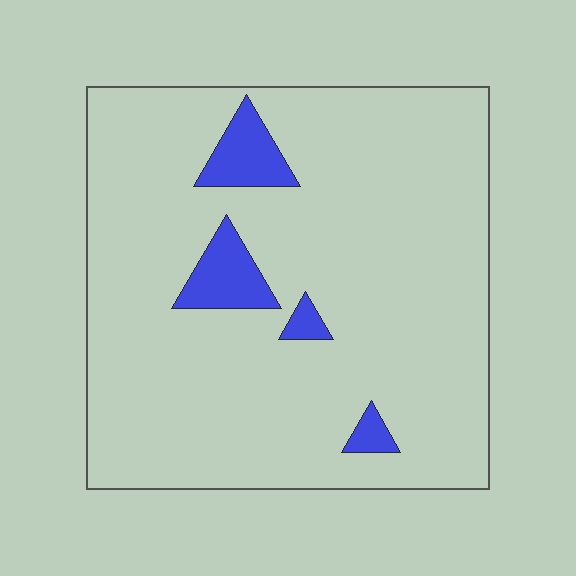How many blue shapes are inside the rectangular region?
4.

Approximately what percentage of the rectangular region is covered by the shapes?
Approximately 10%.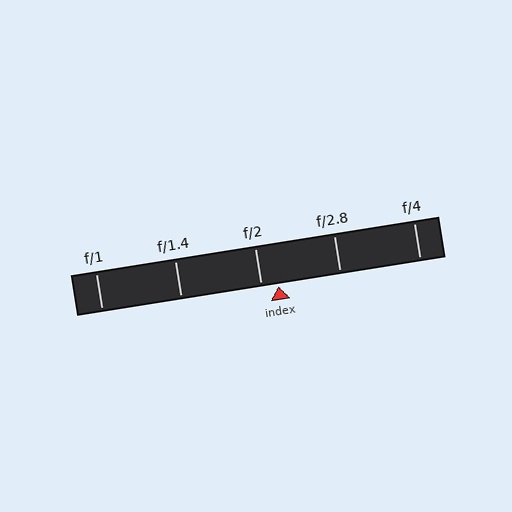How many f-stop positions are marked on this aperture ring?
There are 5 f-stop positions marked.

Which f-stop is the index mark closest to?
The index mark is closest to f/2.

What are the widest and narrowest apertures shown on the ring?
The widest aperture shown is f/1 and the narrowest is f/4.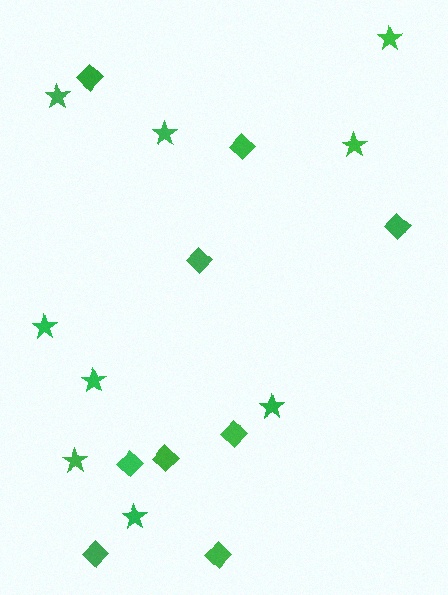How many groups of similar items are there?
There are 2 groups: one group of stars (9) and one group of diamonds (9).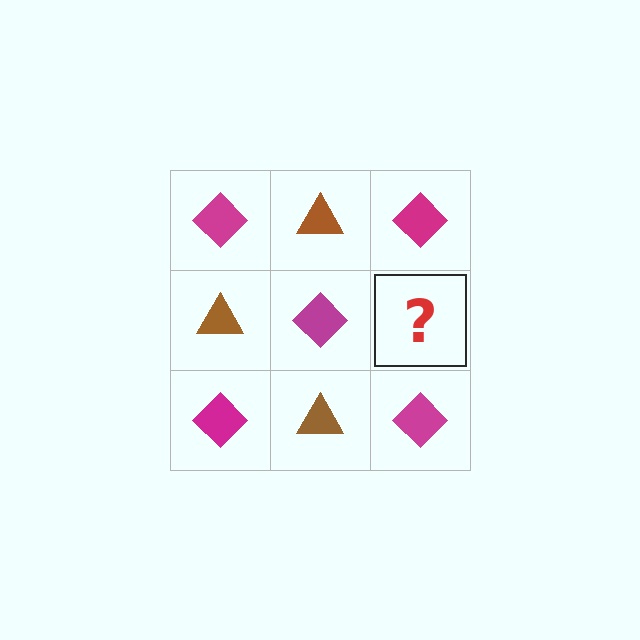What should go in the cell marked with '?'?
The missing cell should contain a brown triangle.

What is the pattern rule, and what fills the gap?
The rule is that it alternates magenta diamond and brown triangle in a checkerboard pattern. The gap should be filled with a brown triangle.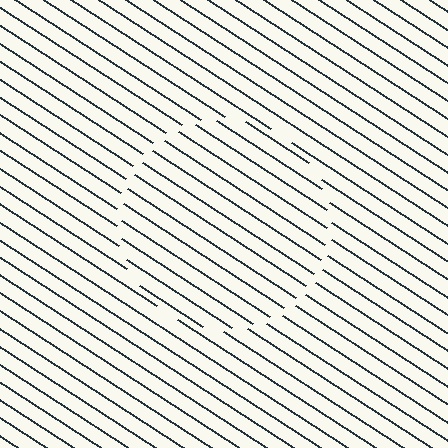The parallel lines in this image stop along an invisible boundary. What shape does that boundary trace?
An illusory circle. The interior of the shape contains the same grating, shifted by half a period — the contour is defined by the phase discontinuity where line-ends from the inner and outer gratings abut.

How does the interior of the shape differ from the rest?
The interior of the shape contains the same grating, shifted by half a period — the contour is defined by the phase discontinuity where line-ends from the inner and outer gratings abut.